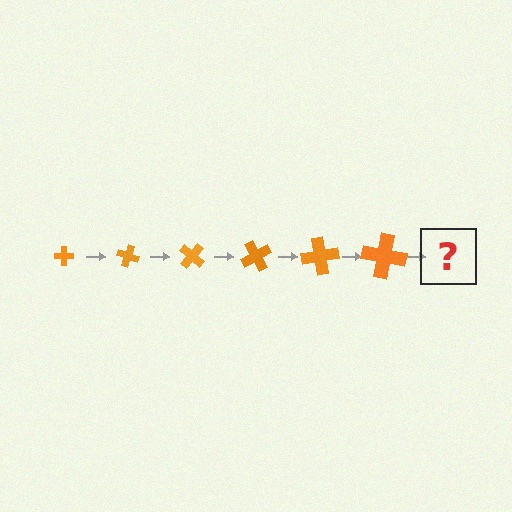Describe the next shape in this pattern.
It should be a cross, larger than the previous one and rotated 120 degrees from the start.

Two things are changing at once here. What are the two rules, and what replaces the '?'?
The two rules are that the cross grows larger each step and it rotates 20 degrees each step. The '?' should be a cross, larger than the previous one and rotated 120 degrees from the start.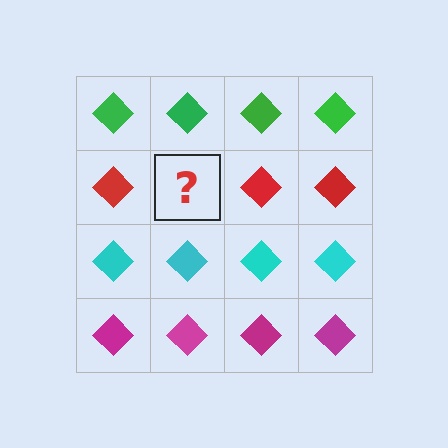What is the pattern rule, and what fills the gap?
The rule is that each row has a consistent color. The gap should be filled with a red diamond.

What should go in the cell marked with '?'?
The missing cell should contain a red diamond.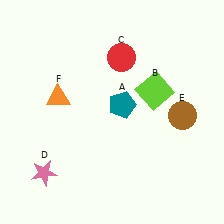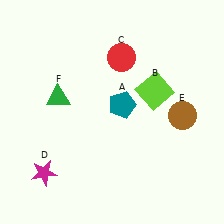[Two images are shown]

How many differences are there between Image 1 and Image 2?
There are 2 differences between the two images.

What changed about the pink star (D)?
In Image 1, D is pink. In Image 2, it changed to magenta.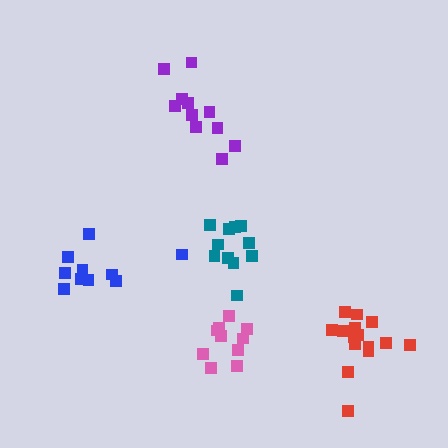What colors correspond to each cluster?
The clusters are colored: red, teal, purple, blue, pink.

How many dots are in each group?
Group 1: 15 dots, Group 2: 11 dots, Group 3: 11 dots, Group 4: 10 dots, Group 5: 10 dots (57 total).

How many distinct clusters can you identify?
There are 5 distinct clusters.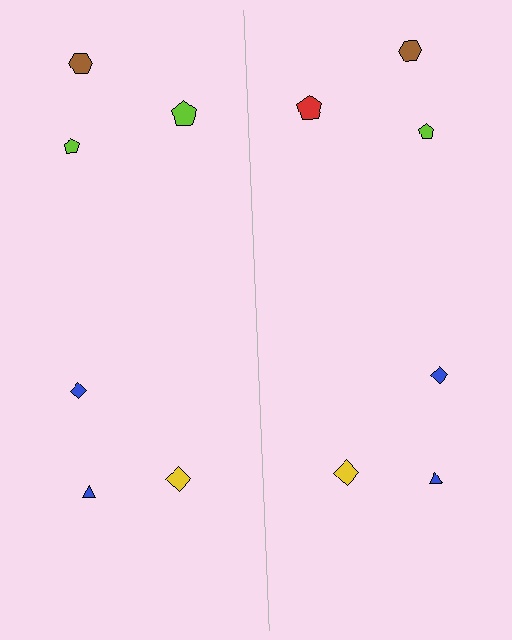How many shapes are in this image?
There are 12 shapes in this image.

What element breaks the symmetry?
The red pentagon on the right side breaks the symmetry — its mirror counterpart is lime.